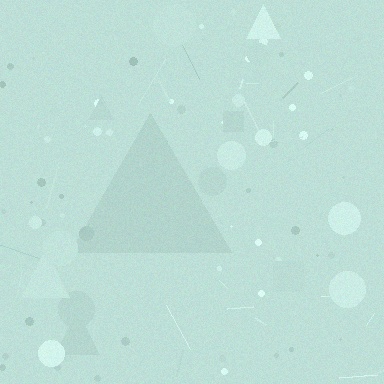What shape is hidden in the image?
A triangle is hidden in the image.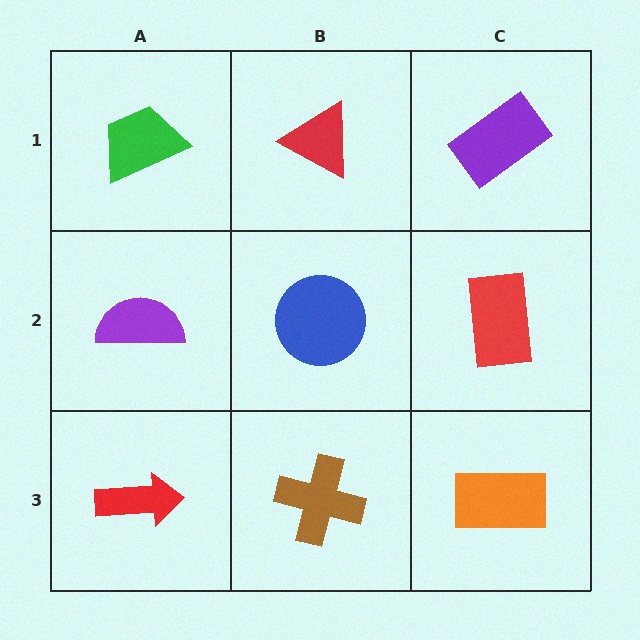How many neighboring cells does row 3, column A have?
2.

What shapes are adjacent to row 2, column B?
A red triangle (row 1, column B), a brown cross (row 3, column B), a purple semicircle (row 2, column A), a red rectangle (row 2, column C).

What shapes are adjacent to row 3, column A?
A purple semicircle (row 2, column A), a brown cross (row 3, column B).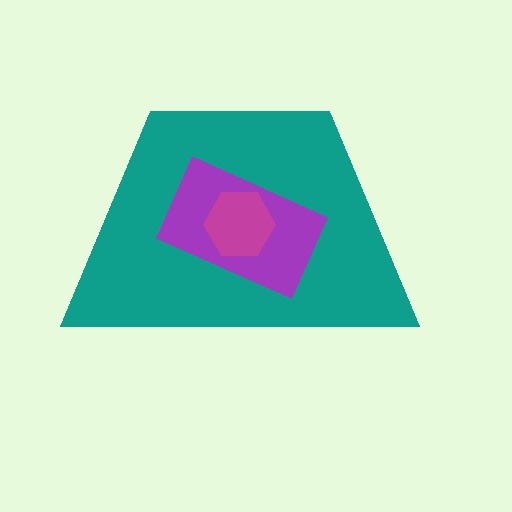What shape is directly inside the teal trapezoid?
The purple rectangle.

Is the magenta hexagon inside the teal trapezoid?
Yes.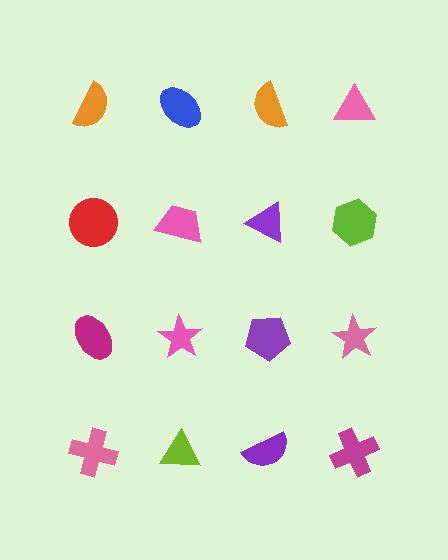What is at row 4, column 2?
A lime triangle.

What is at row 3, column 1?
A magenta ellipse.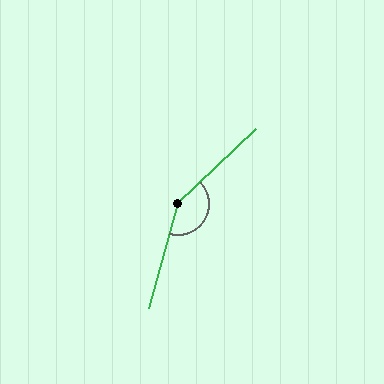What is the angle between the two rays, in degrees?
Approximately 149 degrees.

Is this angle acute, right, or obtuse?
It is obtuse.